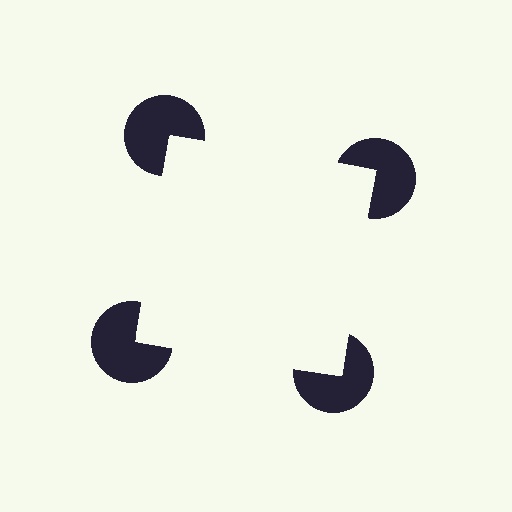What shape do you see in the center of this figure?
An illusory square — its edges are inferred from the aligned wedge cuts in the pac-man discs, not physically drawn.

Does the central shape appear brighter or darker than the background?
It typically appears slightly brighter than the background, even though no actual brightness change is drawn.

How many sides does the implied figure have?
4 sides.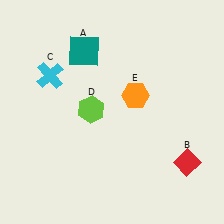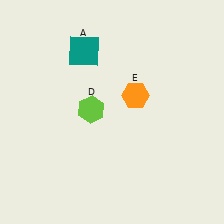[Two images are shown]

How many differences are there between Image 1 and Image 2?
There are 2 differences between the two images.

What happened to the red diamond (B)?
The red diamond (B) was removed in Image 2. It was in the bottom-right area of Image 1.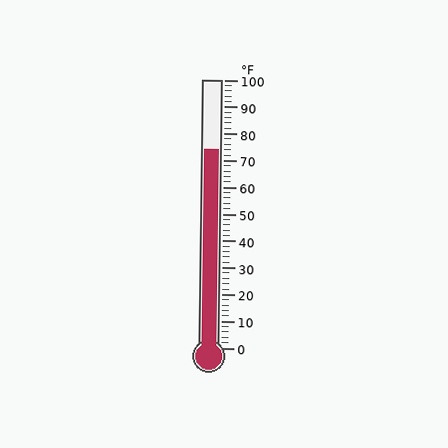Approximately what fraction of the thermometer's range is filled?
The thermometer is filled to approximately 75% of its range.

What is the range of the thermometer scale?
The thermometer scale ranges from 0°F to 100°F.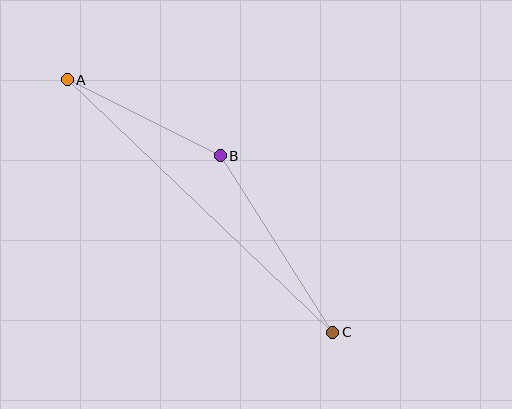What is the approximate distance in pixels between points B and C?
The distance between B and C is approximately 209 pixels.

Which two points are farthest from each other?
Points A and C are farthest from each other.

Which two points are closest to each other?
Points A and B are closest to each other.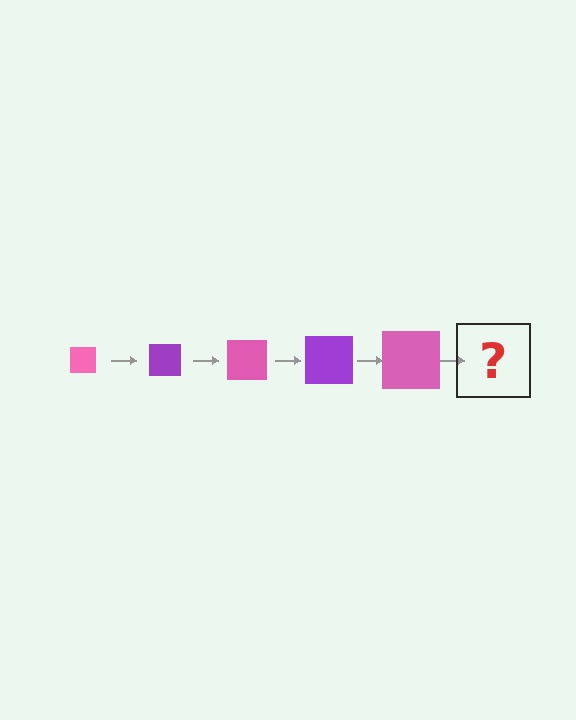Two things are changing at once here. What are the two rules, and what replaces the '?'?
The two rules are that the square grows larger each step and the color cycles through pink and purple. The '?' should be a purple square, larger than the previous one.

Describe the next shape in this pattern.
It should be a purple square, larger than the previous one.